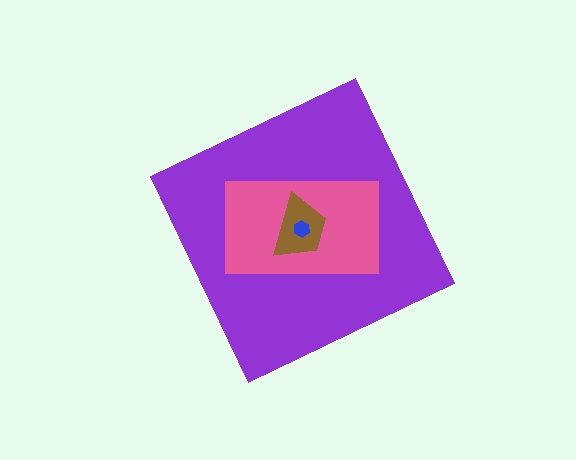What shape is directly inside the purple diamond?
The pink rectangle.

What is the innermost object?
The blue hexagon.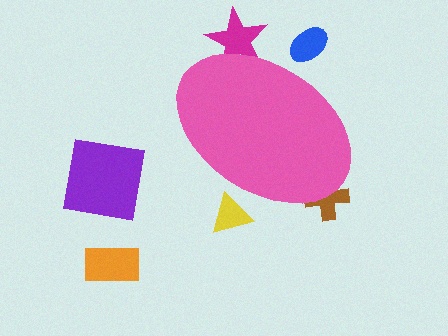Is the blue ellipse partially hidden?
Yes, the blue ellipse is partially hidden behind the pink ellipse.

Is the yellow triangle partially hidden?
Yes, the yellow triangle is partially hidden behind the pink ellipse.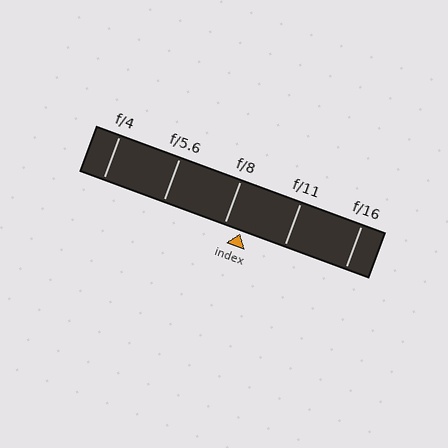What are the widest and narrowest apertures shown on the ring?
The widest aperture shown is f/4 and the narrowest is f/16.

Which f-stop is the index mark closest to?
The index mark is closest to f/8.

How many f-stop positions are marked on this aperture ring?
There are 5 f-stop positions marked.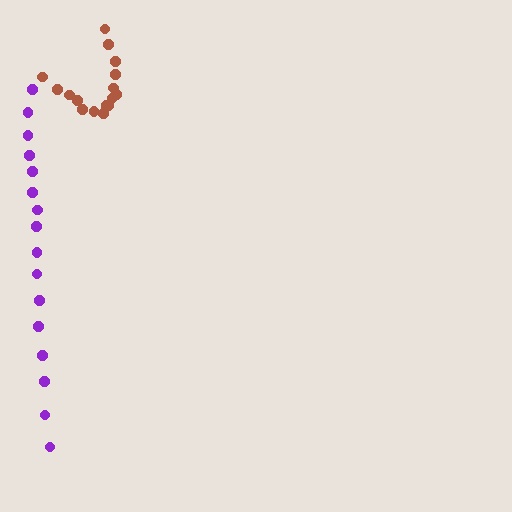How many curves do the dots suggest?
There are 2 distinct paths.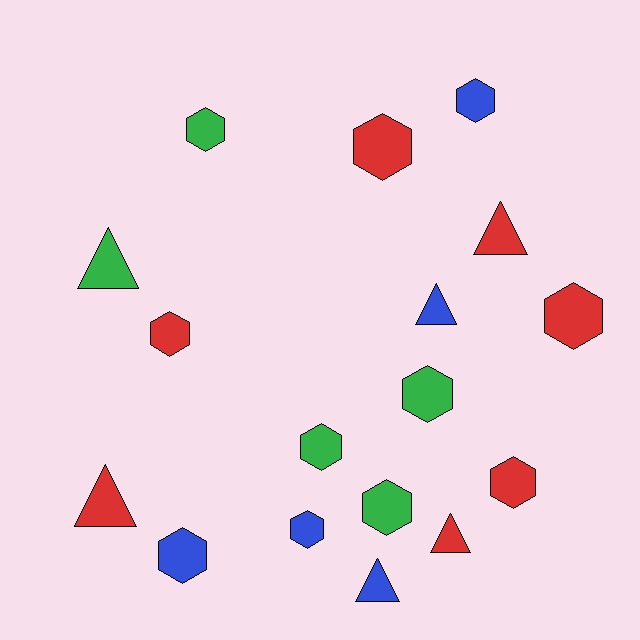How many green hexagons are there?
There are 4 green hexagons.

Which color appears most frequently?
Red, with 7 objects.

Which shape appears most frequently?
Hexagon, with 11 objects.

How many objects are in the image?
There are 17 objects.